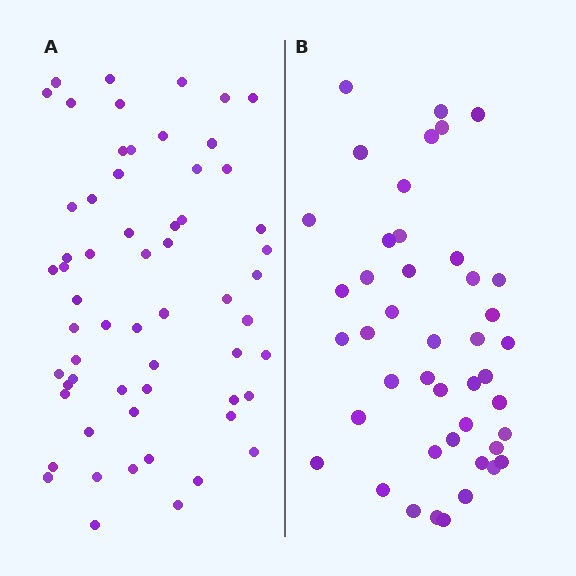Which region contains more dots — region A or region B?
Region A (the left region) has more dots.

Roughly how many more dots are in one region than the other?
Region A has approximately 15 more dots than region B.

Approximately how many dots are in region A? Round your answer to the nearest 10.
About 60 dots.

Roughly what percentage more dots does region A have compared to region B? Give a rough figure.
About 35% more.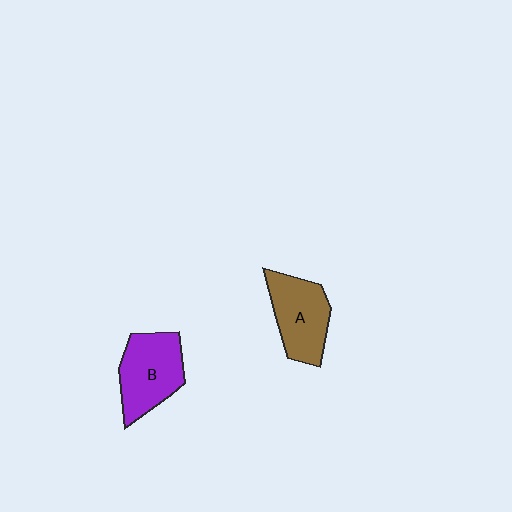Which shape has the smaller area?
Shape A (brown).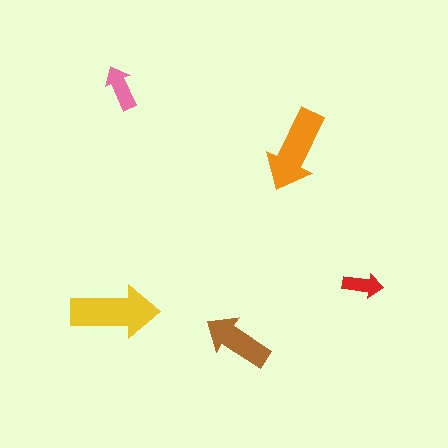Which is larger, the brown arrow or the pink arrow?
The brown one.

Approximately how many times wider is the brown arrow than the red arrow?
About 1.5 times wider.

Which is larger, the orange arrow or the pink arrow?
The orange one.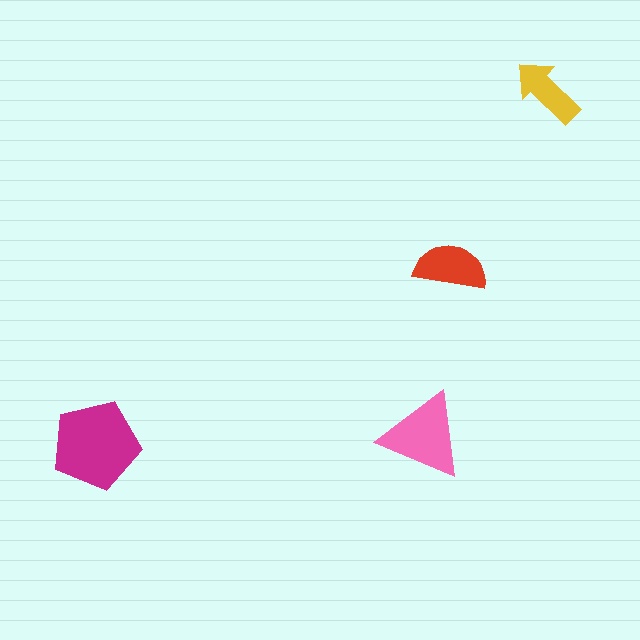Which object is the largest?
The magenta pentagon.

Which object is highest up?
The yellow arrow is topmost.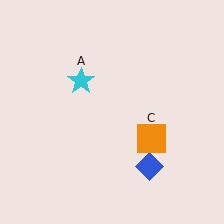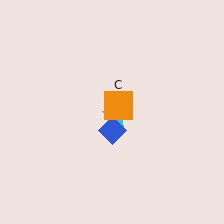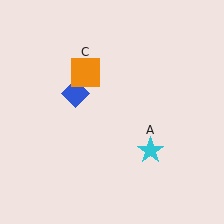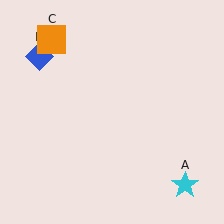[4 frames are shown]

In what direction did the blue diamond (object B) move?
The blue diamond (object B) moved up and to the left.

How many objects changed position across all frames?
3 objects changed position: cyan star (object A), blue diamond (object B), orange square (object C).